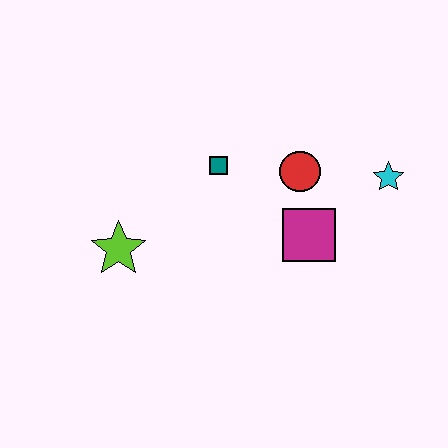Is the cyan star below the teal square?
Yes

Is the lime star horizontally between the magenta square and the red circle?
No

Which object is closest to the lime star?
The teal square is closest to the lime star.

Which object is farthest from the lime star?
The cyan star is farthest from the lime star.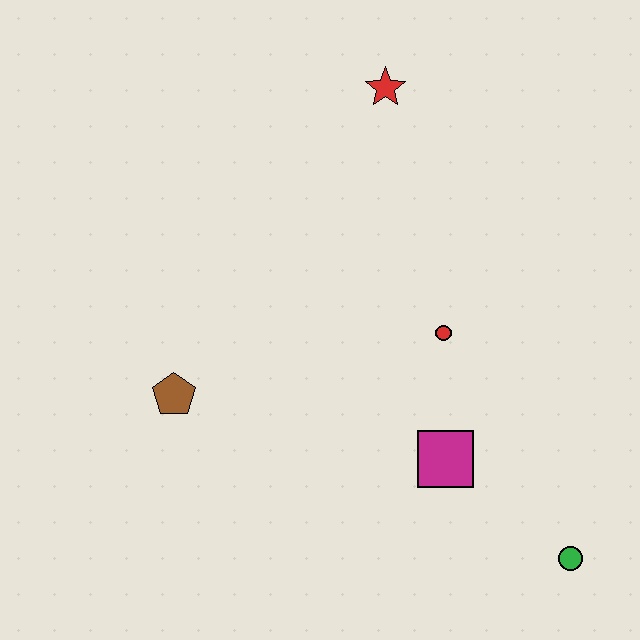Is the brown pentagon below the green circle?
No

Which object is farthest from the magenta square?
The red star is farthest from the magenta square.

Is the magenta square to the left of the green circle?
Yes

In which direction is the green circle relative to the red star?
The green circle is below the red star.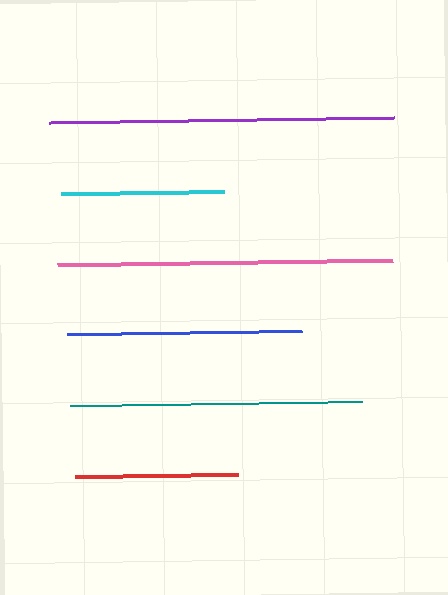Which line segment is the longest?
The purple line is the longest at approximately 345 pixels.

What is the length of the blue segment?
The blue segment is approximately 235 pixels long.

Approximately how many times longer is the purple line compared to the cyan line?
The purple line is approximately 2.1 times the length of the cyan line.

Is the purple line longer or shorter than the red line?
The purple line is longer than the red line.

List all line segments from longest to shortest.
From longest to shortest: purple, pink, teal, blue, cyan, red.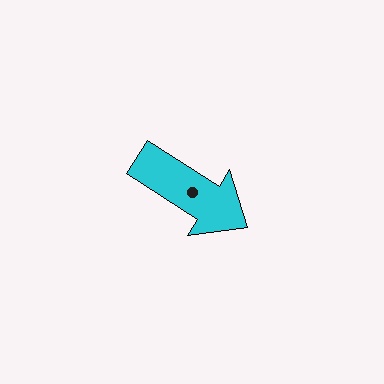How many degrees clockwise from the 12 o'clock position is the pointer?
Approximately 122 degrees.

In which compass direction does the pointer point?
Southeast.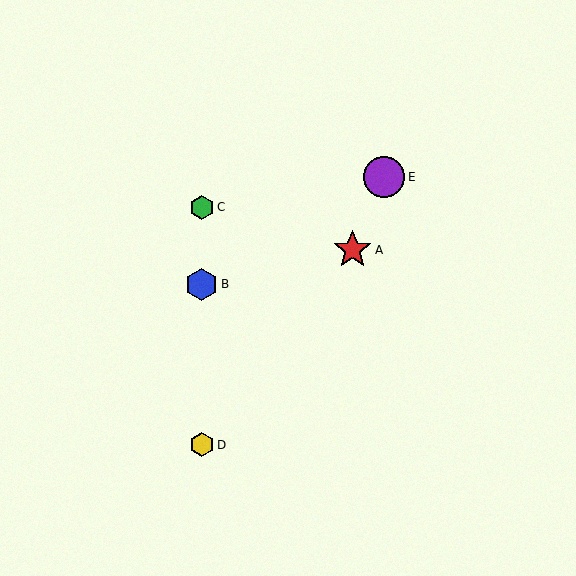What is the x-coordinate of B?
Object B is at x≈202.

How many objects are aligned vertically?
3 objects (B, C, D) are aligned vertically.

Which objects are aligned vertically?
Objects B, C, D are aligned vertically.